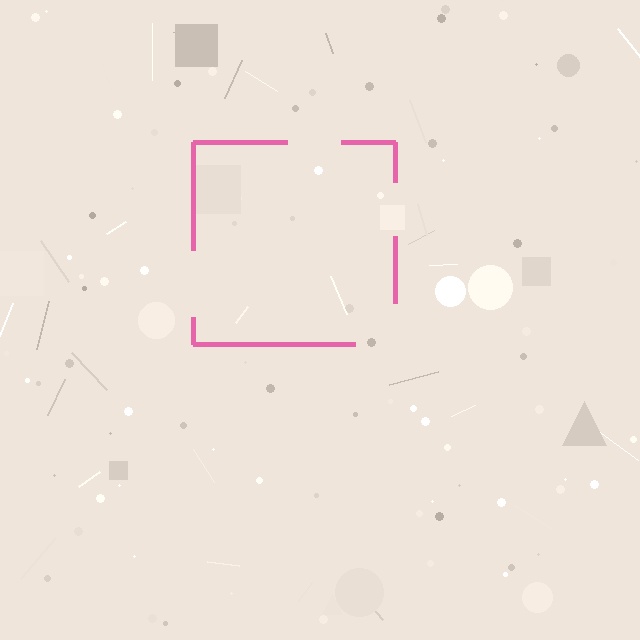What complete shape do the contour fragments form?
The contour fragments form a square.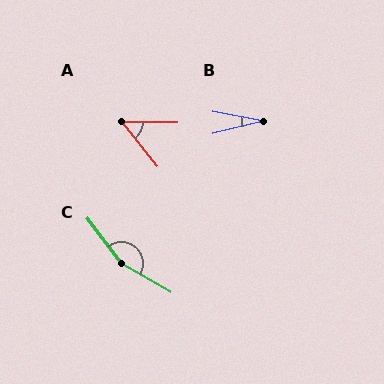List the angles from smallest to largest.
B (24°), A (51°), C (157°).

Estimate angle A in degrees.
Approximately 51 degrees.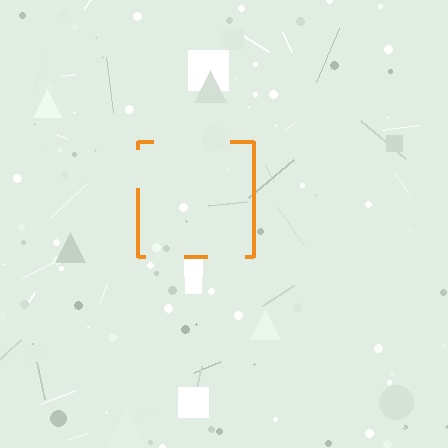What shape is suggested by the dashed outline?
The dashed outline suggests a square.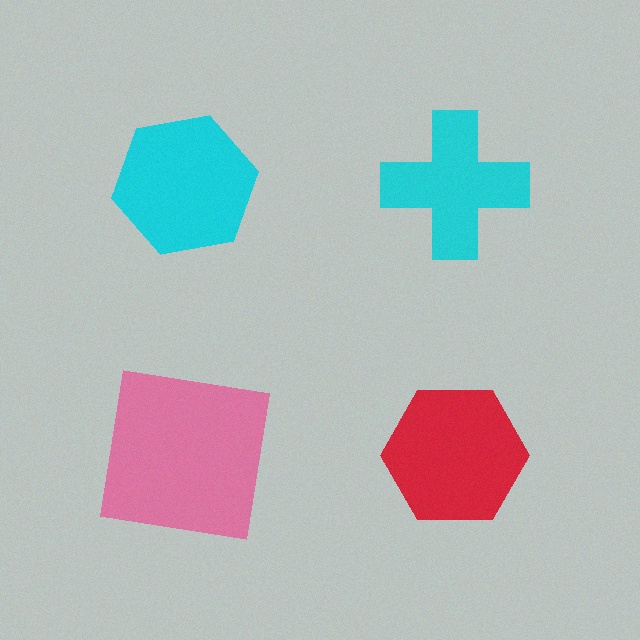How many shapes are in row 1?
2 shapes.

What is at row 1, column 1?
A cyan hexagon.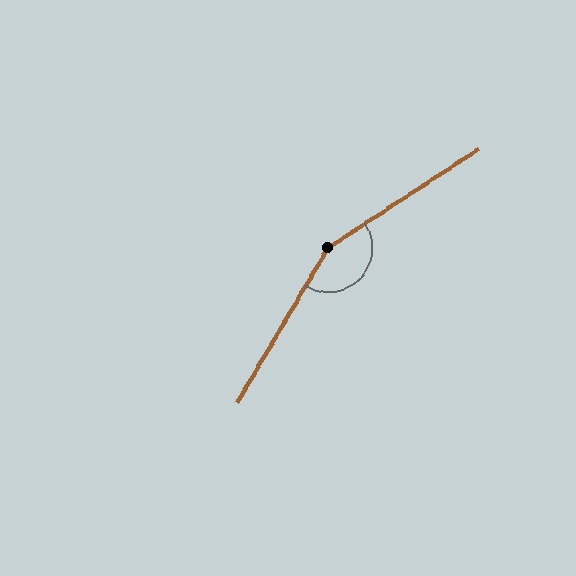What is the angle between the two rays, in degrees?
Approximately 154 degrees.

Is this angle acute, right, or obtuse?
It is obtuse.